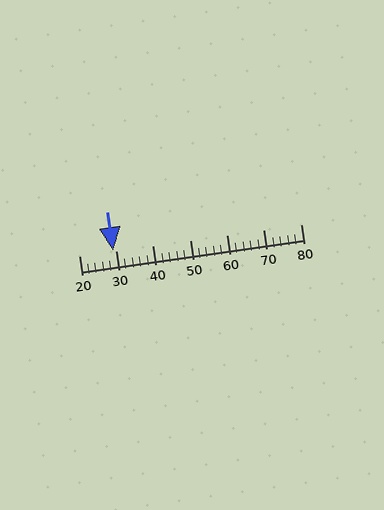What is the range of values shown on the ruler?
The ruler shows values from 20 to 80.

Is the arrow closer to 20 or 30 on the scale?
The arrow is closer to 30.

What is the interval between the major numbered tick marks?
The major tick marks are spaced 10 units apart.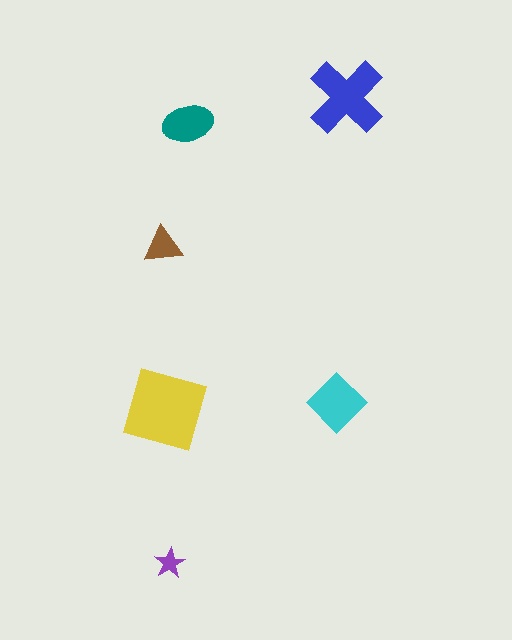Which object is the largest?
The yellow square.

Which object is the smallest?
The purple star.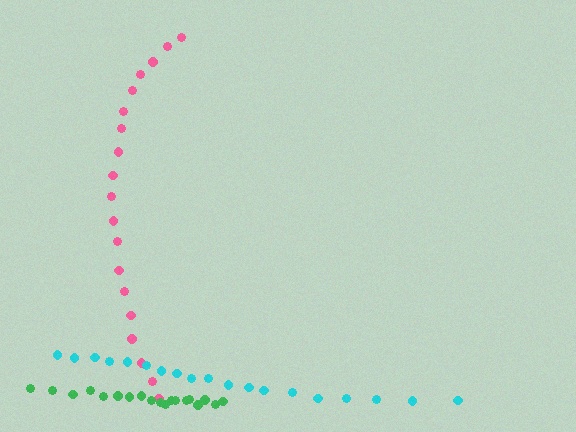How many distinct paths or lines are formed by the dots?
There are 3 distinct paths.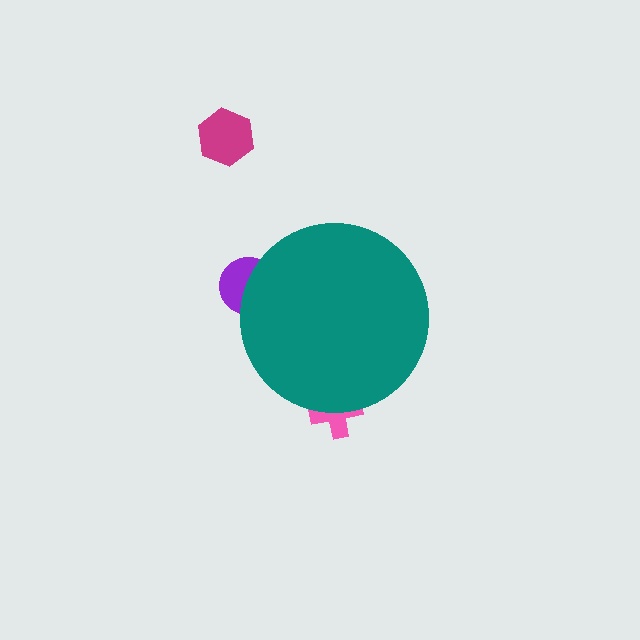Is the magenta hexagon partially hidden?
No, the magenta hexagon is fully visible.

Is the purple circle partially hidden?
Yes, the purple circle is partially hidden behind the teal circle.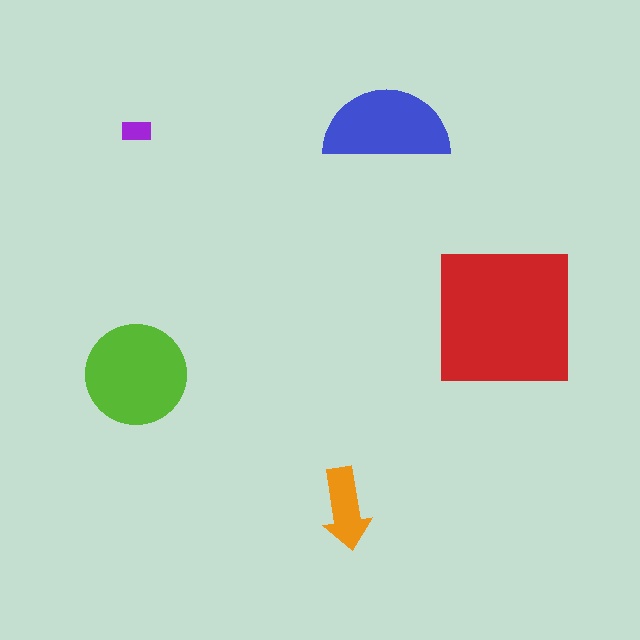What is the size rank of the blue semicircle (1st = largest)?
3rd.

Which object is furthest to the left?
The lime circle is leftmost.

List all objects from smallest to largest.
The purple rectangle, the orange arrow, the blue semicircle, the lime circle, the red square.